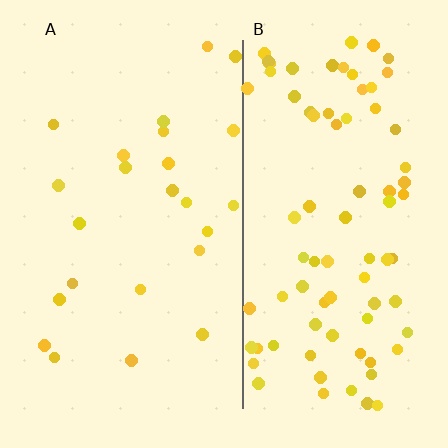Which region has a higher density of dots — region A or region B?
B (the right).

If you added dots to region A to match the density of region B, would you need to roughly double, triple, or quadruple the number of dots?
Approximately triple.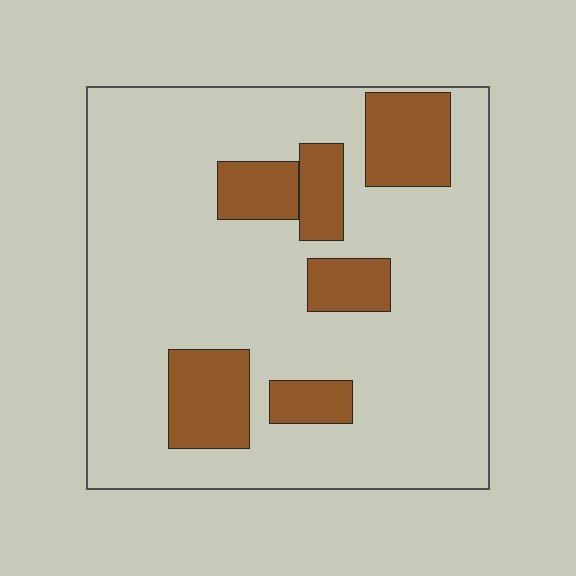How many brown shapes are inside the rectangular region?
6.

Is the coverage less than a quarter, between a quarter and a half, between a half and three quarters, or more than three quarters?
Less than a quarter.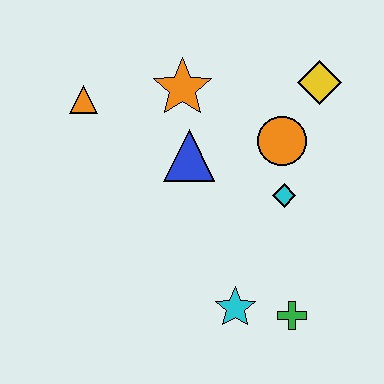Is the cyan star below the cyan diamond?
Yes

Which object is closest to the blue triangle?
The orange star is closest to the blue triangle.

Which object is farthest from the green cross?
The orange triangle is farthest from the green cross.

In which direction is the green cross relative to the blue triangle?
The green cross is below the blue triangle.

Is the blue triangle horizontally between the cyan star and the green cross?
No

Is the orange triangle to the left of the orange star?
Yes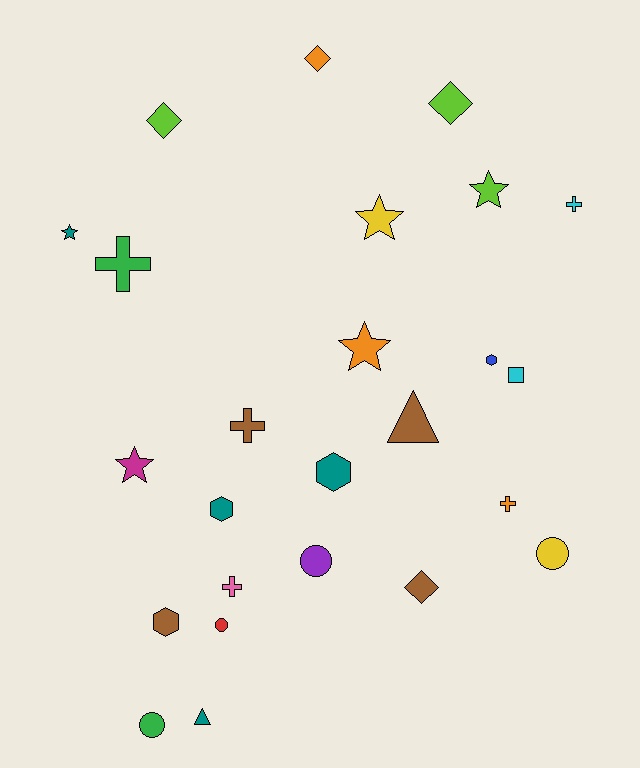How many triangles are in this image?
There are 2 triangles.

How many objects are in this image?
There are 25 objects.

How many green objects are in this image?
There are 2 green objects.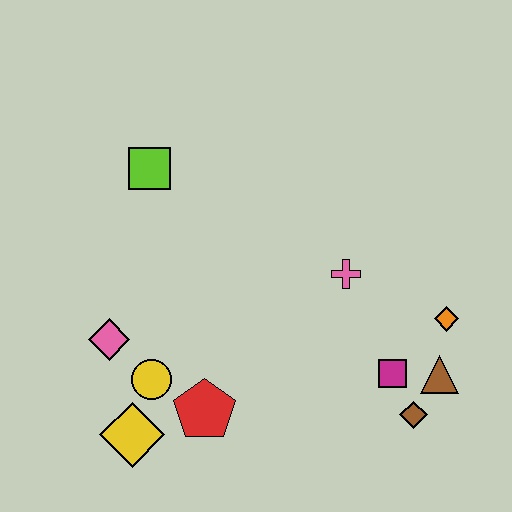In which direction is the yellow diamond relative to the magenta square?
The yellow diamond is to the left of the magenta square.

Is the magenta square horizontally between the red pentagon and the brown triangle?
Yes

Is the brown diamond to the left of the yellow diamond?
No